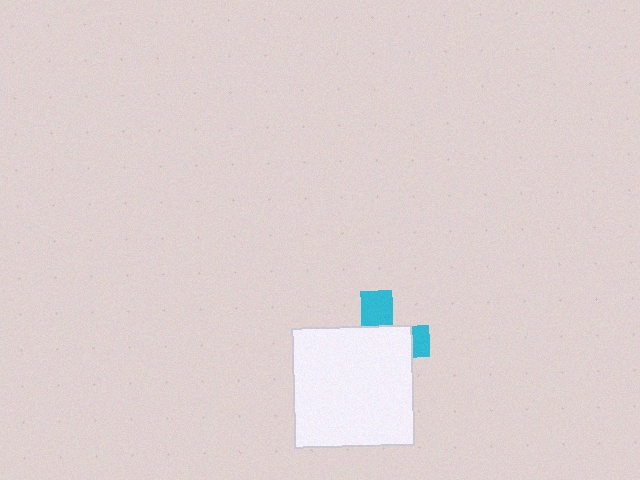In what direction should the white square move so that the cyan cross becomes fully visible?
The white square should move down. That is the shortest direction to clear the overlap and leave the cyan cross fully visible.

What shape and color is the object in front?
The object in front is a white square.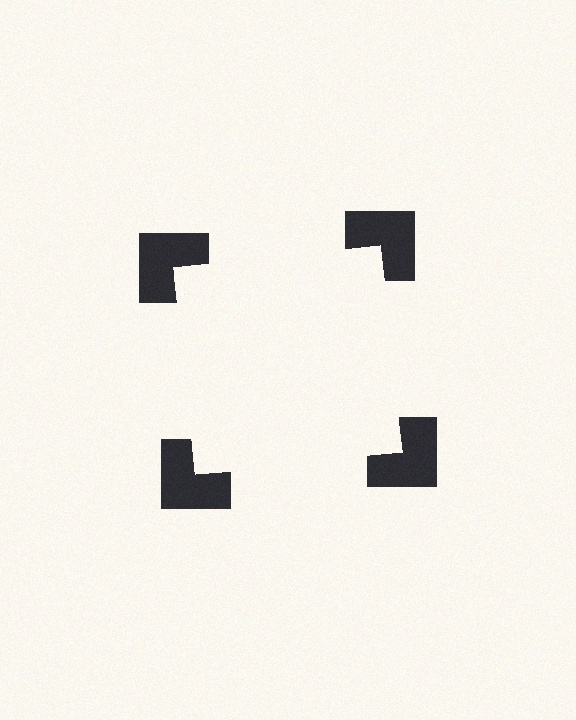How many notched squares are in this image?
There are 4 — one at each vertex of the illusory square.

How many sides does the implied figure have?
4 sides.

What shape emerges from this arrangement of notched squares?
An illusory square — its edges are inferred from the aligned wedge cuts in the notched squares, not physically drawn.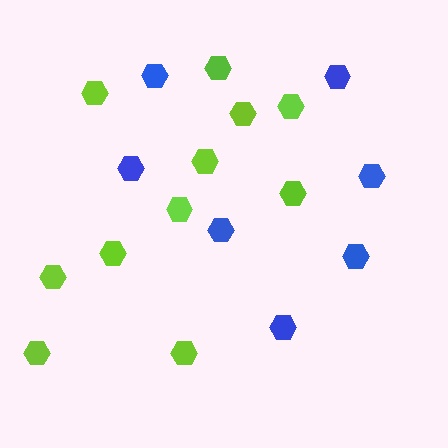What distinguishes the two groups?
There are 2 groups: one group of lime hexagons (11) and one group of blue hexagons (7).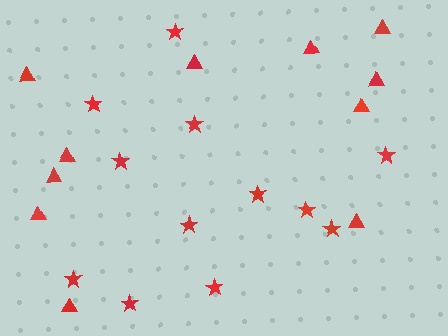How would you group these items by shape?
There are 2 groups: one group of stars (12) and one group of triangles (11).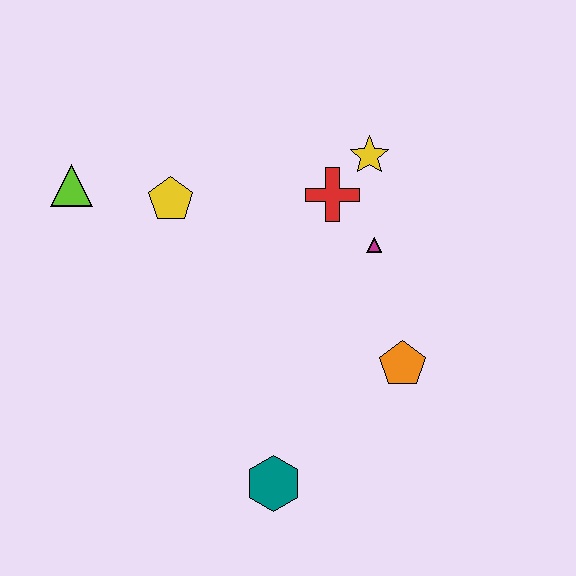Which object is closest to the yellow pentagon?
The lime triangle is closest to the yellow pentagon.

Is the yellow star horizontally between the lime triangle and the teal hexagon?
No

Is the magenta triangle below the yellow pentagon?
Yes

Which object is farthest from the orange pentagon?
The lime triangle is farthest from the orange pentagon.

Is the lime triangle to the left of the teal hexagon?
Yes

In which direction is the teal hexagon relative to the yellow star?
The teal hexagon is below the yellow star.